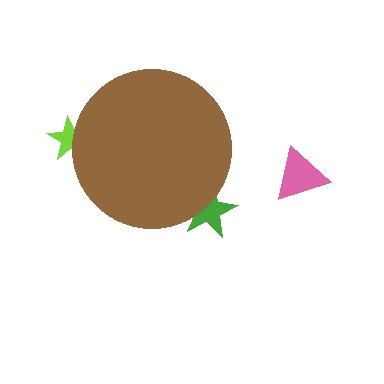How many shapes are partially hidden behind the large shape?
2 shapes are partially hidden.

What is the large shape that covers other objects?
A brown circle.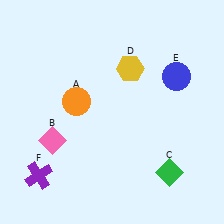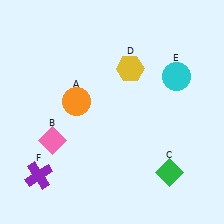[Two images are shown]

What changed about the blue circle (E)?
In Image 1, E is blue. In Image 2, it changed to cyan.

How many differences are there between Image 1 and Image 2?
There is 1 difference between the two images.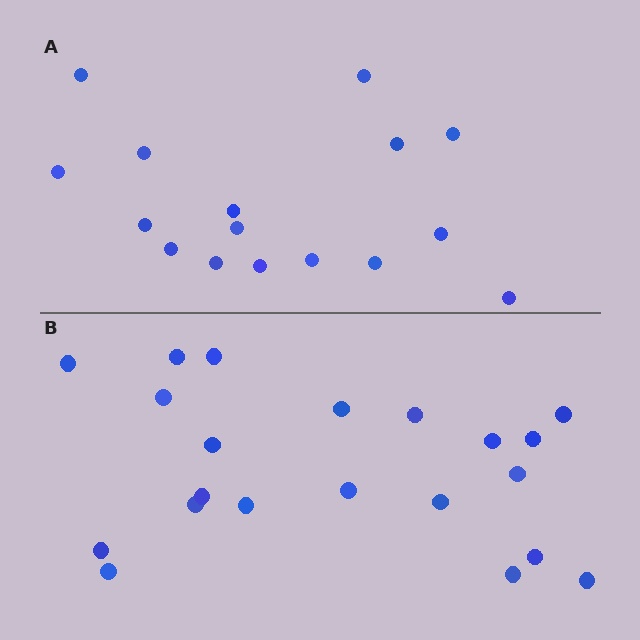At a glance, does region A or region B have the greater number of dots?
Region B (the bottom region) has more dots.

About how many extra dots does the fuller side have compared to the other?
Region B has about 5 more dots than region A.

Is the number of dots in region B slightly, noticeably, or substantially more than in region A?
Region B has noticeably more, but not dramatically so. The ratio is roughly 1.3 to 1.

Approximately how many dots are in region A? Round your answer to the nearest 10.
About 20 dots. (The exact count is 16, which rounds to 20.)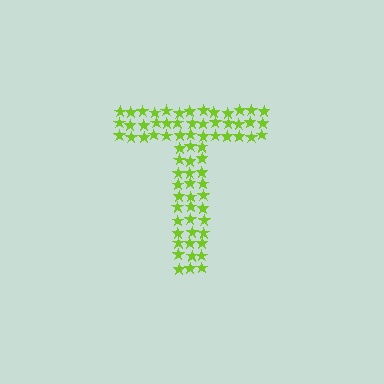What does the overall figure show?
The overall figure shows the letter T.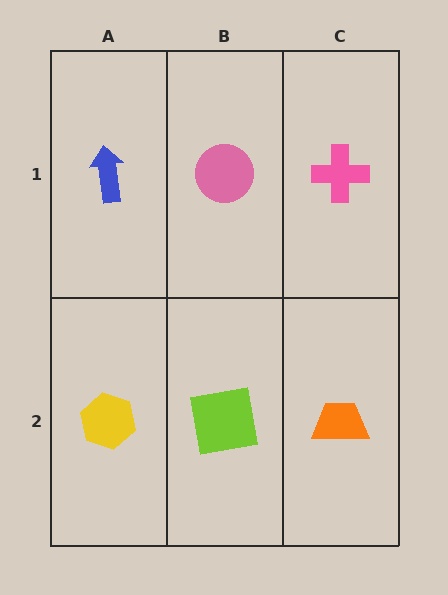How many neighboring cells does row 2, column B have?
3.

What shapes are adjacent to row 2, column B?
A pink circle (row 1, column B), a yellow hexagon (row 2, column A), an orange trapezoid (row 2, column C).